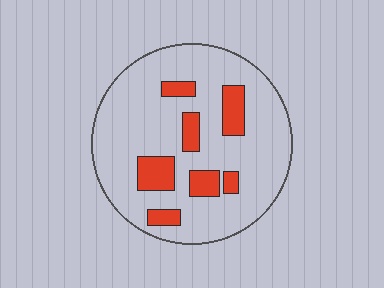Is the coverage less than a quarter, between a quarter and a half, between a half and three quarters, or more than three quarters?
Less than a quarter.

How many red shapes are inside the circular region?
7.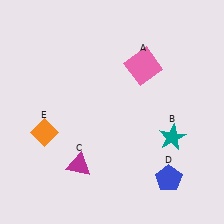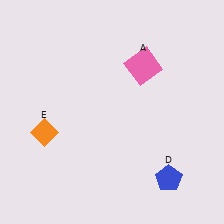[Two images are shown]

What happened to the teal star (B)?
The teal star (B) was removed in Image 2. It was in the bottom-right area of Image 1.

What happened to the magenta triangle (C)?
The magenta triangle (C) was removed in Image 2. It was in the bottom-left area of Image 1.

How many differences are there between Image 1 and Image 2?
There are 2 differences between the two images.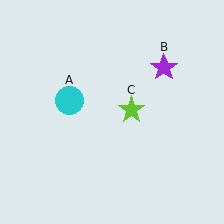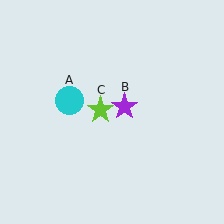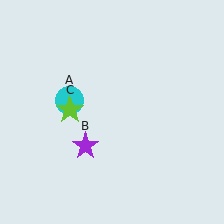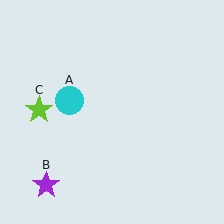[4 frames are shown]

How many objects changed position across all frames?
2 objects changed position: purple star (object B), lime star (object C).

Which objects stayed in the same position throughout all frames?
Cyan circle (object A) remained stationary.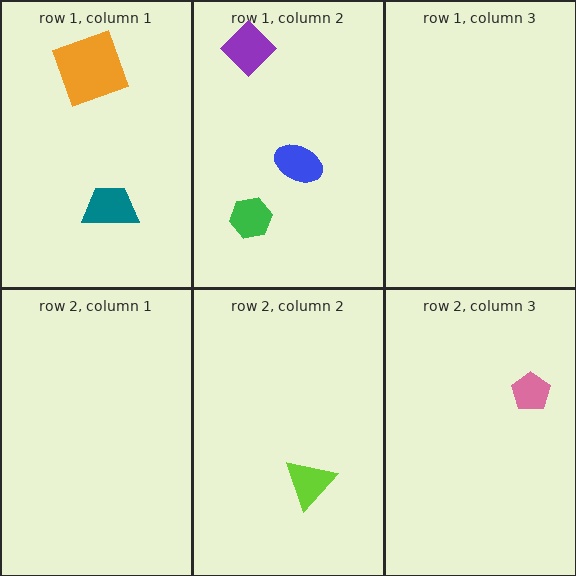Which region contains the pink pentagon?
The row 2, column 3 region.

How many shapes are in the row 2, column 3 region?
1.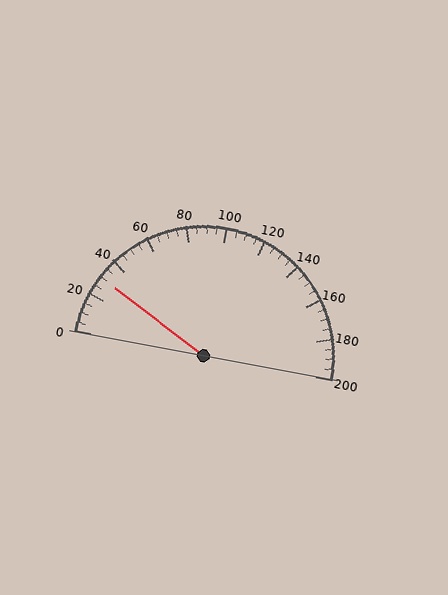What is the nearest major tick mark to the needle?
The nearest major tick mark is 40.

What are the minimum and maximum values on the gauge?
The gauge ranges from 0 to 200.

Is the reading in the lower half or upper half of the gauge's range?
The reading is in the lower half of the range (0 to 200).